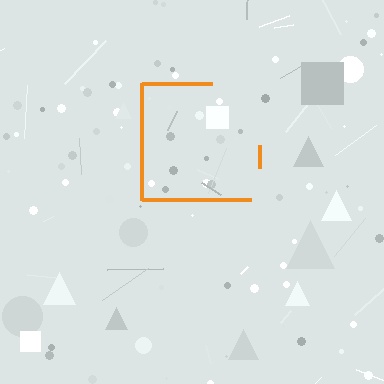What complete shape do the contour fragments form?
The contour fragments form a square.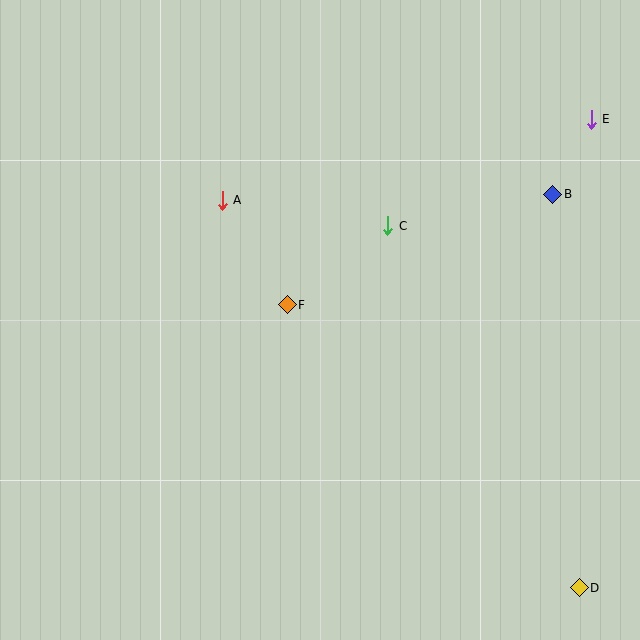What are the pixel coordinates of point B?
Point B is at (553, 194).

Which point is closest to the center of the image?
Point F at (287, 305) is closest to the center.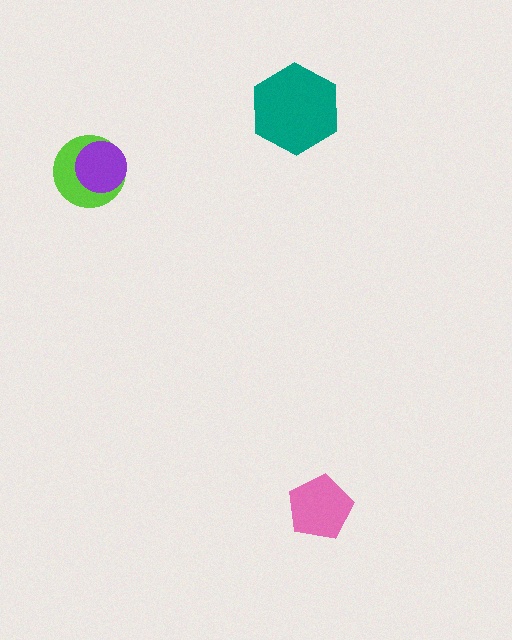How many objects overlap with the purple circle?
1 object overlaps with the purple circle.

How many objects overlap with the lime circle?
1 object overlaps with the lime circle.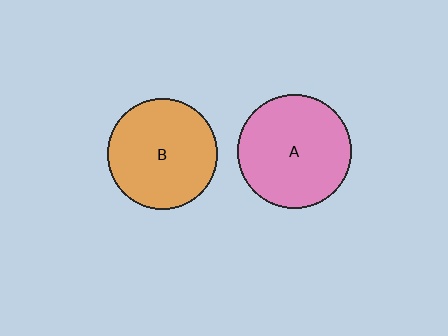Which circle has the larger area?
Circle A (pink).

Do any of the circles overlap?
No, none of the circles overlap.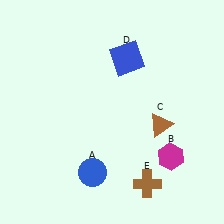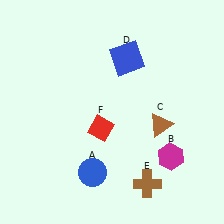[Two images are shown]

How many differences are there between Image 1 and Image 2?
There is 1 difference between the two images.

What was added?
A red diamond (F) was added in Image 2.